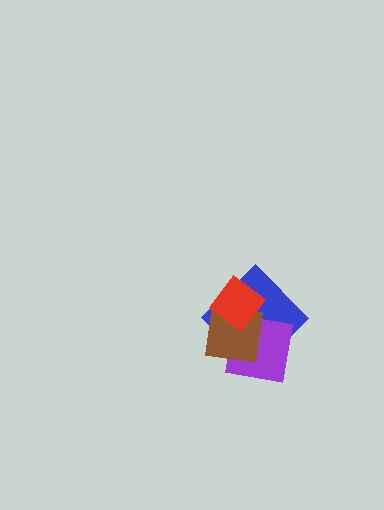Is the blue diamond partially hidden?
Yes, it is partially covered by another shape.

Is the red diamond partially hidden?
No, no other shape covers it.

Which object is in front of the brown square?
The red diamond is in front of the brown square.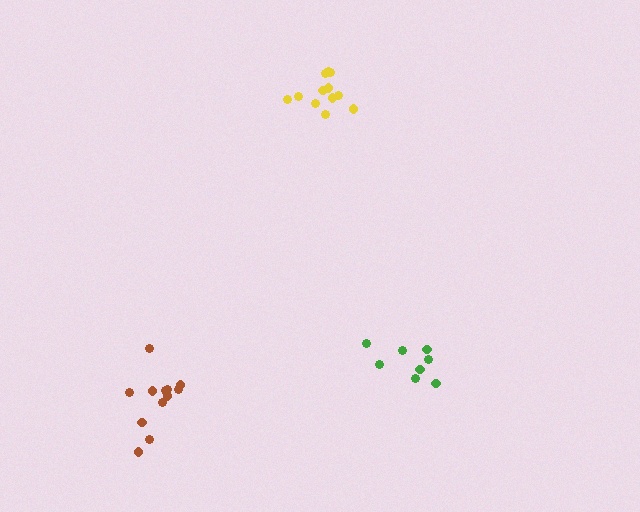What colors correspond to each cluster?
The clusters are colored: green, brown, yellow.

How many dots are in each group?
Group 1: 8 dots, Group 2: 12 dots, Group 3: 12 dots (32 total).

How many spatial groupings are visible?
There are 3 spatial groupings.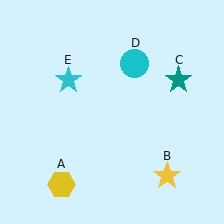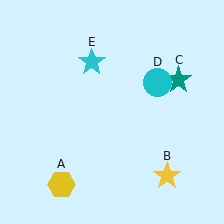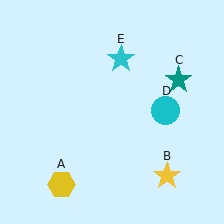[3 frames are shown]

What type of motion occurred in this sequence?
The cyan circle (object D), cyan star (object E) rotated clockwise around the center of the scene.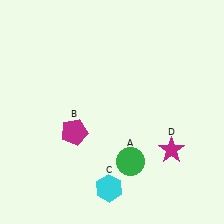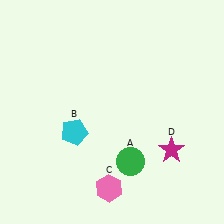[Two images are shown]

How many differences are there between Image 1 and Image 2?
There are 2 differences between the two images.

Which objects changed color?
B changed from magenta to cyan. C changed from cyan to pink.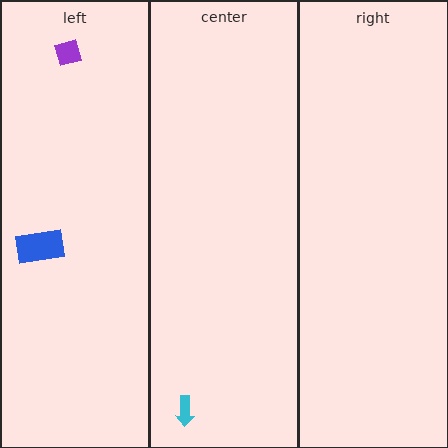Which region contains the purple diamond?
The left region.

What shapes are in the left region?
The purple diamond, the blue rectangle.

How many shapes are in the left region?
2.